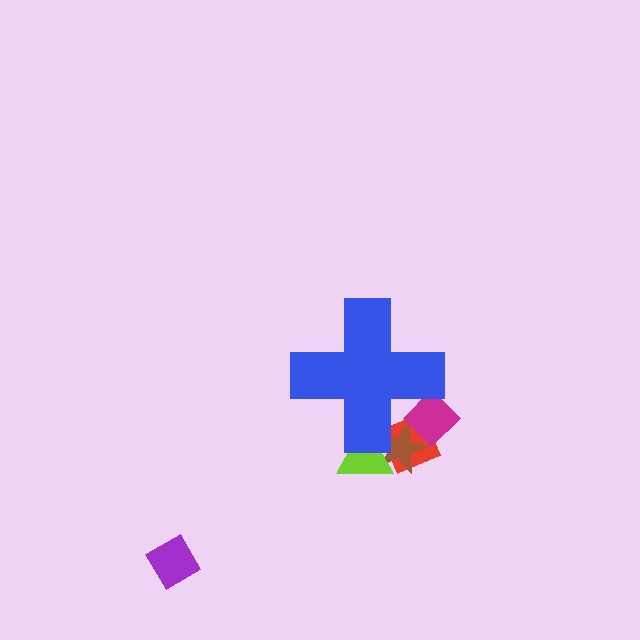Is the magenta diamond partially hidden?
Yes, the magenta diamond is partially hidden behind the blue cross.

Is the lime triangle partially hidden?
Yes, the lime triangle is partially hidden behind the blue cross.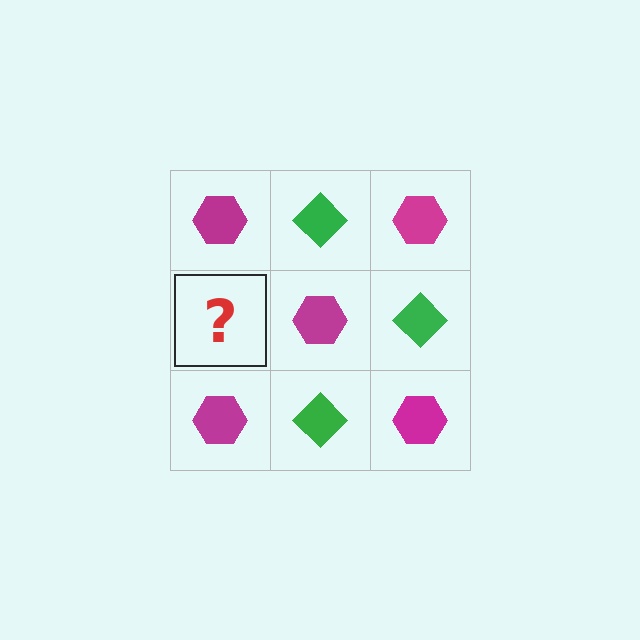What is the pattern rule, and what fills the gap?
The rule is that it alternates magenta hexagon and green diamond in a checkerboard pattern. The gap should be filled with a green diamond.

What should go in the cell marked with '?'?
The missing cell should contain a green diamond.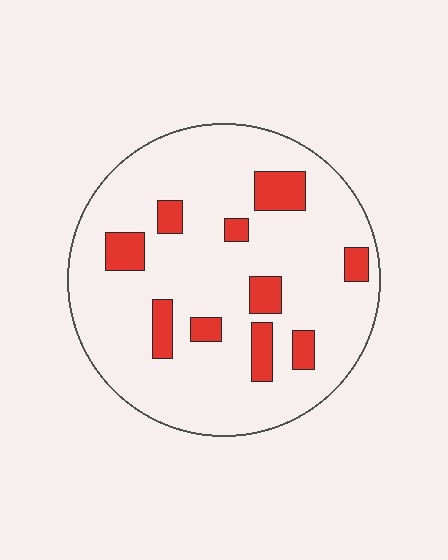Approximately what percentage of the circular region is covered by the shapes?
Approximately 15%.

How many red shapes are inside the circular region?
10.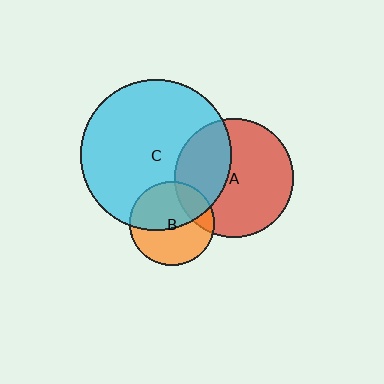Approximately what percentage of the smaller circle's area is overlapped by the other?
Approximately 35%.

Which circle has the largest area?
Circle C (cyan).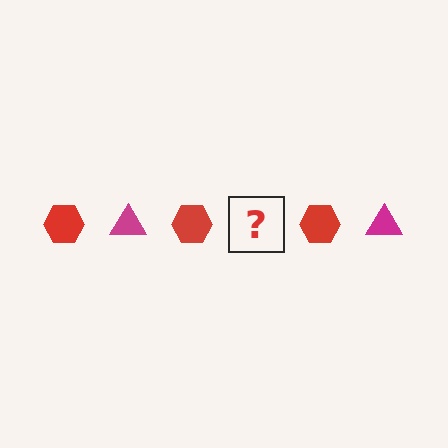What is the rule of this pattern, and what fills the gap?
The rule is that the pattern alternates between red hexagon and magenta triangle. The gap should be filled with a magenta triangle.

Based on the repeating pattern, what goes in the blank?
The blank should be a magenta triangle.